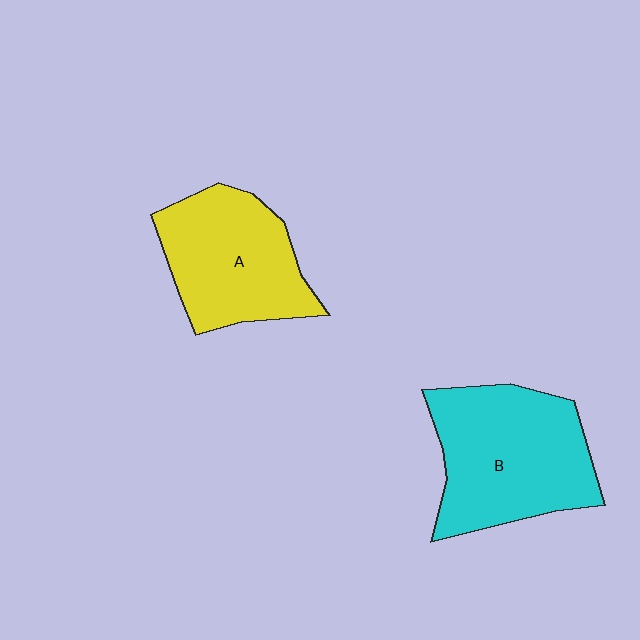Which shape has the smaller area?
Shape A (yellow).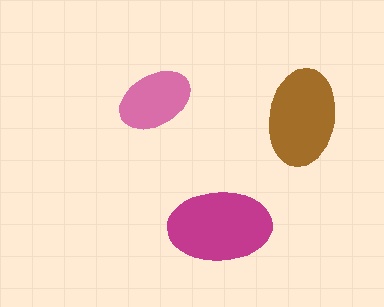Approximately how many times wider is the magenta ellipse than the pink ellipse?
About 1.5 times wider.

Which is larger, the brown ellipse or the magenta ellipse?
The magenta one.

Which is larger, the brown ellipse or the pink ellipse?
The brown one.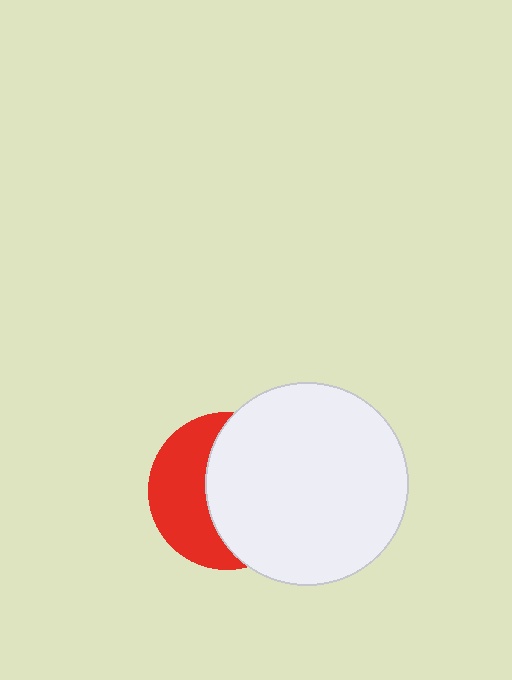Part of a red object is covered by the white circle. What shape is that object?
It is a circle.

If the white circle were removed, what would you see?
You would see the complete red circle.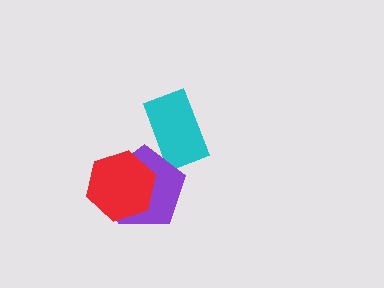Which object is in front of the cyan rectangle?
The purple pentagon is in front of the cyan rectangle.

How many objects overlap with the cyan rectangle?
1 object overlaps with the cyan rectangle.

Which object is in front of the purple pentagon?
The red hexagon is in front of the purple pentagon.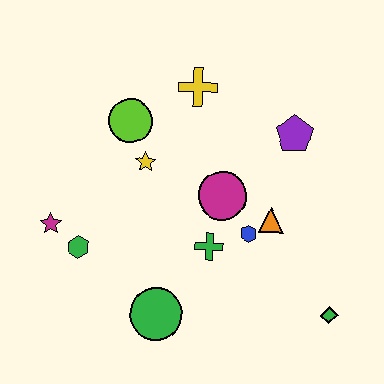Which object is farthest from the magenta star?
The green diamond is farthest from the magenta star.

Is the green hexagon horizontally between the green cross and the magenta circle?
No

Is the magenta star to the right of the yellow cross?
No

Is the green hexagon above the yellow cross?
No